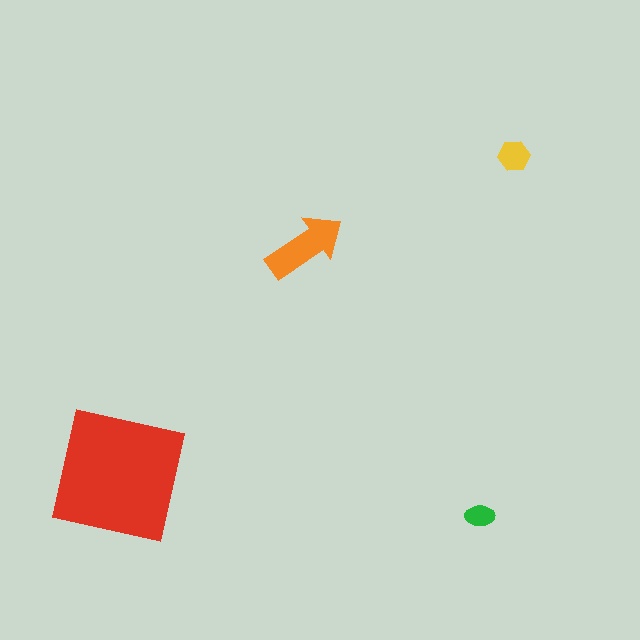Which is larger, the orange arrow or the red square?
The red square.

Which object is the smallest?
The green ellipse.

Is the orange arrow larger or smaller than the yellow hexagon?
Larger.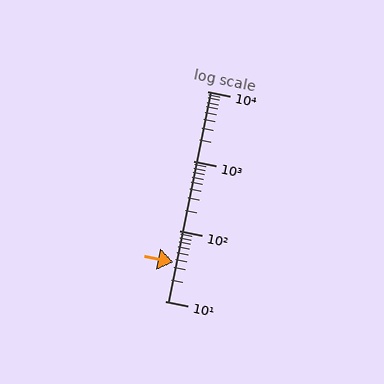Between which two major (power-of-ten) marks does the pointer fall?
The pointer is between 10 and 100.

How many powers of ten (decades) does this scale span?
The scale spans 3 decades, from 10 to 10000.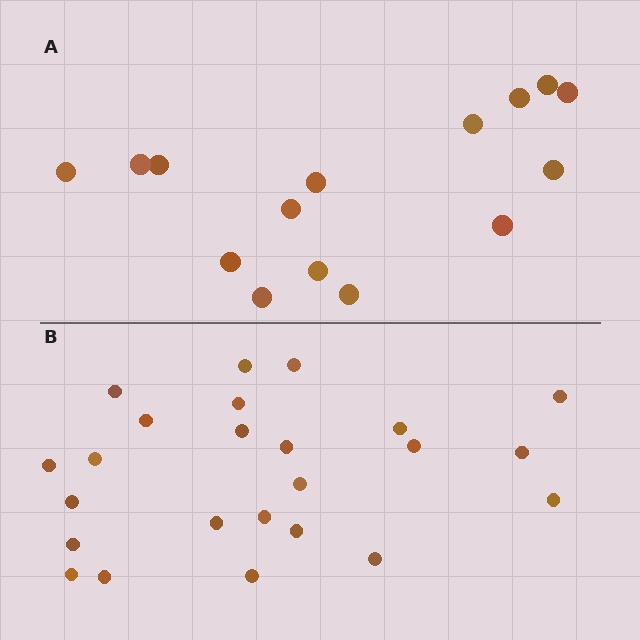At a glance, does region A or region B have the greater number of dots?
Region B (the bottom region) has more dots.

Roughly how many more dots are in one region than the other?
Region B has roughly 8 or so more dots than region A.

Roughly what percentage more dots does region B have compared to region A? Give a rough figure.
About 60% more.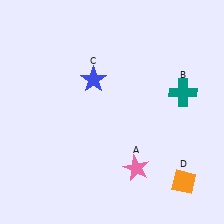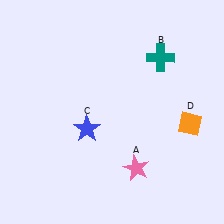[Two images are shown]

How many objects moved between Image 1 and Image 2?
3 objects moved between the two images.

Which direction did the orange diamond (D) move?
The orange diamond (D) moved up.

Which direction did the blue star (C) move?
The blue star (C) moved down.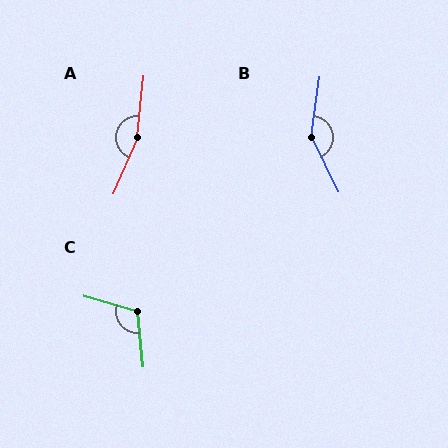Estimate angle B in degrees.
Approximately 146 degrees.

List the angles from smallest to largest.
C (113°), B (146°), A (162°).